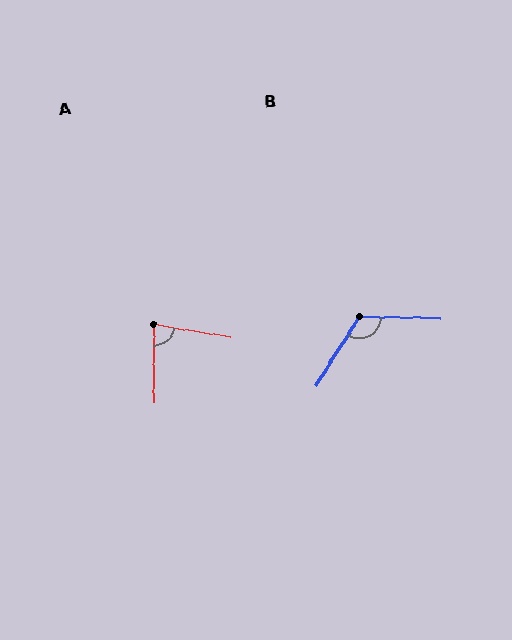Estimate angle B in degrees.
Approximately 121 degrees.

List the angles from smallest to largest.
A (80°), B (121°).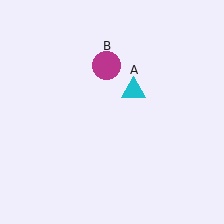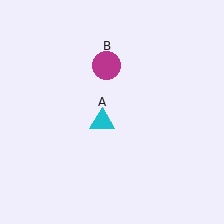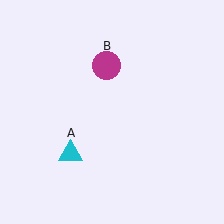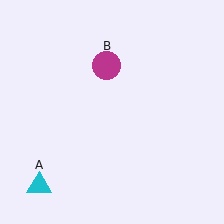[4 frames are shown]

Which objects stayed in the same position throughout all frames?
Magenta circle (object B) remained stationary.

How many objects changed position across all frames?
1 object changed position: cyan triangle (object A).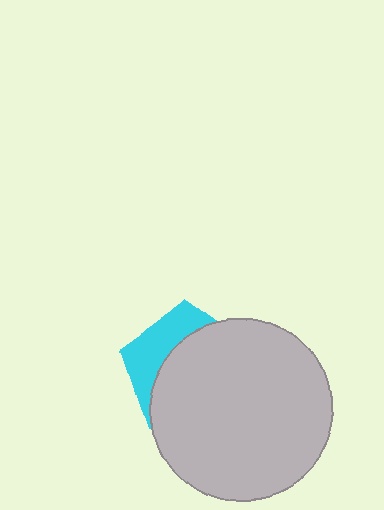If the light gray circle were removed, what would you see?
You would see the complete cyan pentagon.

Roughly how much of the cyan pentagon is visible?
A small part of it is visible (roughly 31%).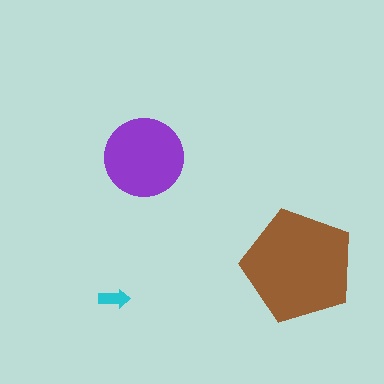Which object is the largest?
The brown pentagon.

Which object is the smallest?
The cyan arrow.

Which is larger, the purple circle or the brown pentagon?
The brown pentagon.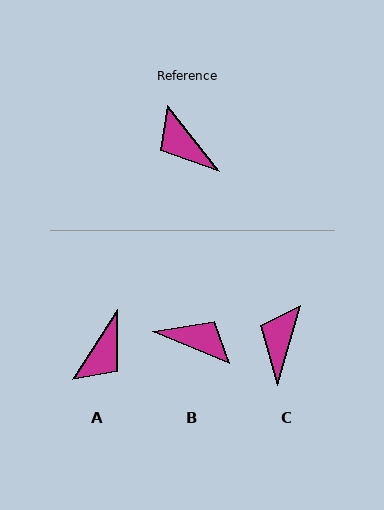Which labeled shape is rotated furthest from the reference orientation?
B, about 151 degrees away.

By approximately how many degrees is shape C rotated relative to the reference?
Approximately 55 degrees clockwise.